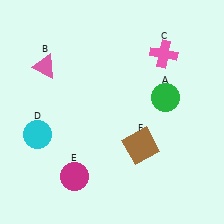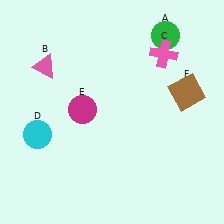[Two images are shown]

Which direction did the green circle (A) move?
The green circle (A) moved up.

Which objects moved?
The objects that moved are: the green circle (A), the magenta circle (E), the brown square (F).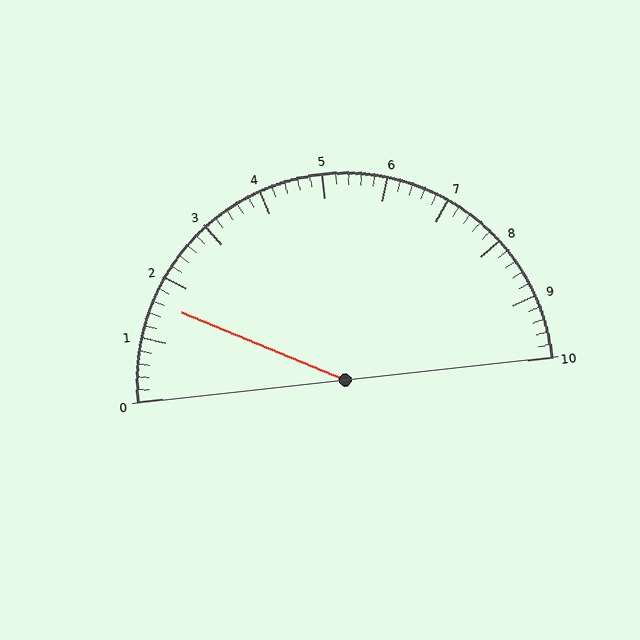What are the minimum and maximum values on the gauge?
The gauge ranges from 0 to 10.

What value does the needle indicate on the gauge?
The needle indicates approximately 1.6.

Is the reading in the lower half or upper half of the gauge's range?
The reading is in the lower half of the range (0 to 10).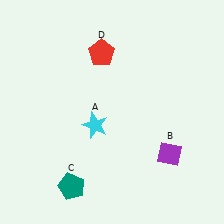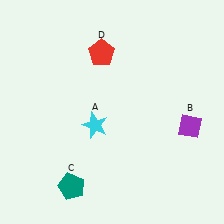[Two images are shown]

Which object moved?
The purple diamond (B) moved up.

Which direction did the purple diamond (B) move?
The purple diamond (B) moved up.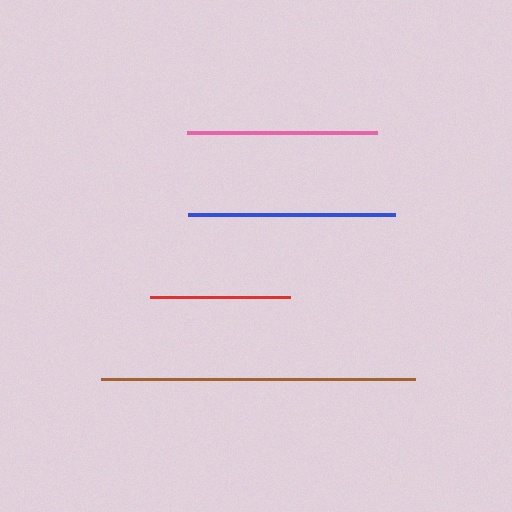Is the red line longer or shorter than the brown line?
The brown line is longer than the red line.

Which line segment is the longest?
The brown line is the longest at approximately 315 pixels.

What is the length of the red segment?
The red segment is approximately 140 pixels long.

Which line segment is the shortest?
The red line is the shortest at approximately 140 pixels.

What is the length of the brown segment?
The brown segment is approximately 315 pixels long.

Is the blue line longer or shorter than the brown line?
The brown line is longer than the blue line.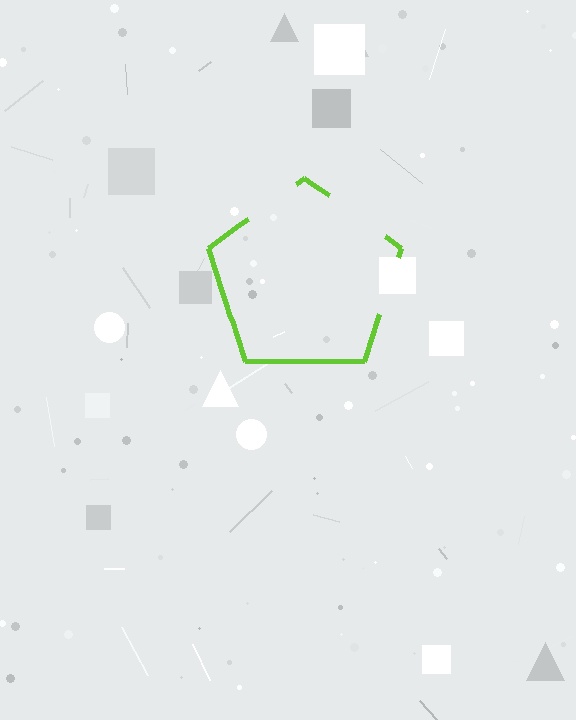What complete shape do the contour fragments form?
The contour fragments form a pentagon.